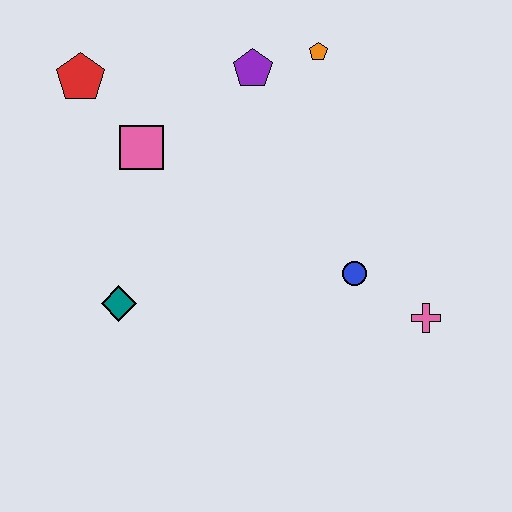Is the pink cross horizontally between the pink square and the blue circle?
No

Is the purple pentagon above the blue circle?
Yes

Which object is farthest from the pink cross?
The red pentagon is farthest from the pink cross.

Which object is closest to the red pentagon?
The pink square is closest to the red pentagon.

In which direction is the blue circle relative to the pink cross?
The blue circle is to the left of the pink cross.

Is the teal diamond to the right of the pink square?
No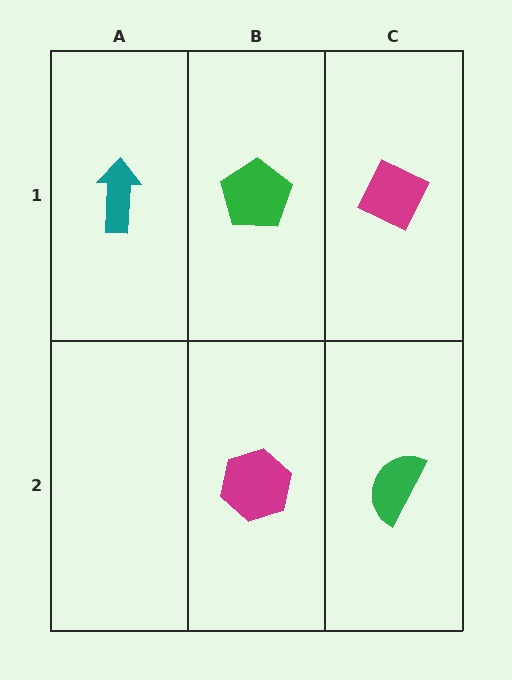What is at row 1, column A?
A teal arrow.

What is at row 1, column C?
A magenta diamond.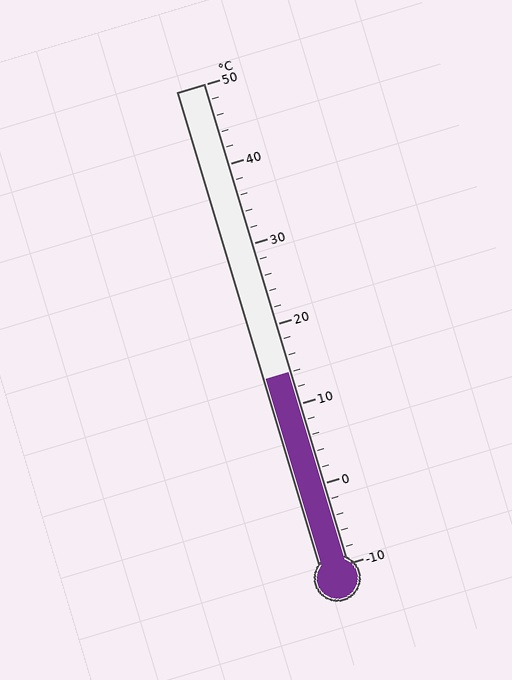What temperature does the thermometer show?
The thermometer shows approximately 14°C.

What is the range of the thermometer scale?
The thermometer scale ranges from -10°C to 50°C.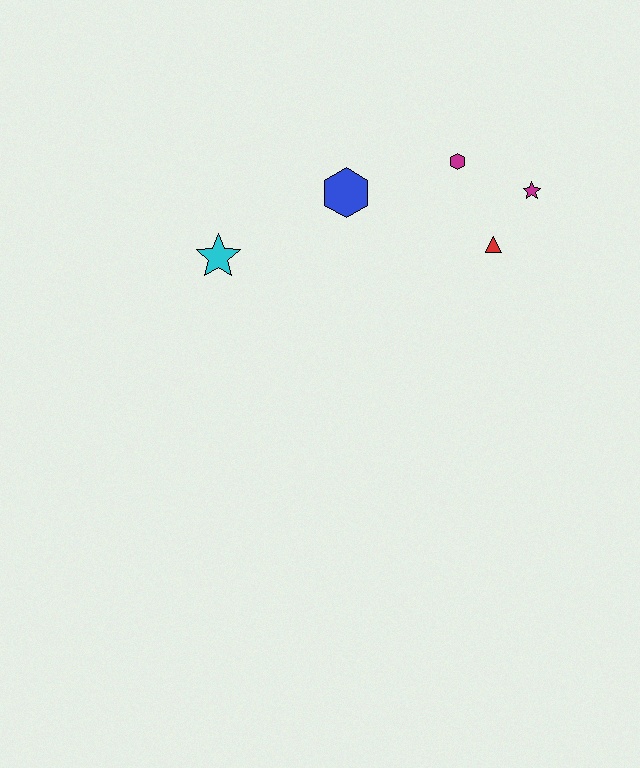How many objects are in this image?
There are 5 objects.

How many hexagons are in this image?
There are 2 hexagons.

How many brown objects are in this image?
There are no brown objects.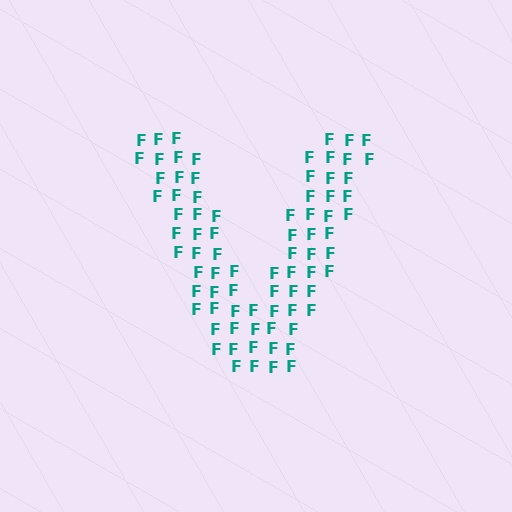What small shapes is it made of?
It is made of small letter F's.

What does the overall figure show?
The overall figure shows the letter V.